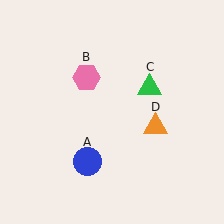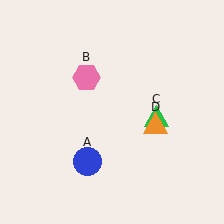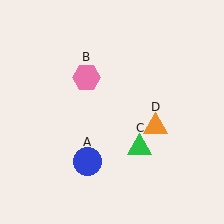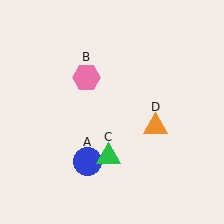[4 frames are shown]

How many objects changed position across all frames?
1 object changed position: green triangle (object C).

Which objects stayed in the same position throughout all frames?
Blue circle (object A) and pink hexagon (object B) and orange triangle (object D) remained stationary.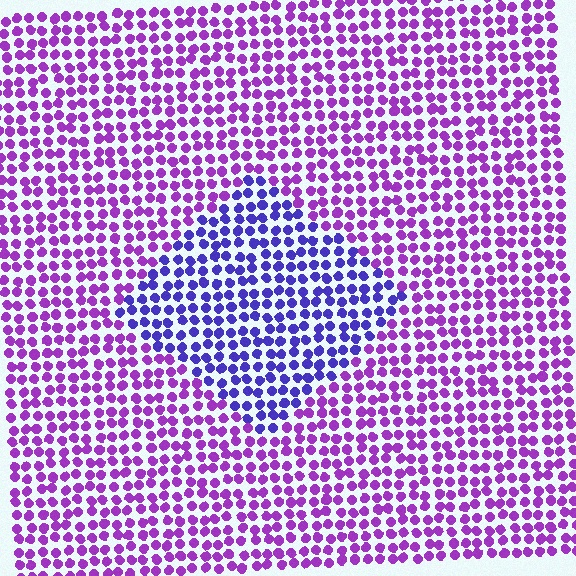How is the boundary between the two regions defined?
The boundary is defined purely by a slight shift in hue (about 38 degrees). Spacing, size, and orientation are identical on both sides.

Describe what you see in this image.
The image is filled with small purple elements in a uniform arrangement. A diamond-shaped region is visible where the elements are tinted to a slightly different hue, forming a subtle color boundary.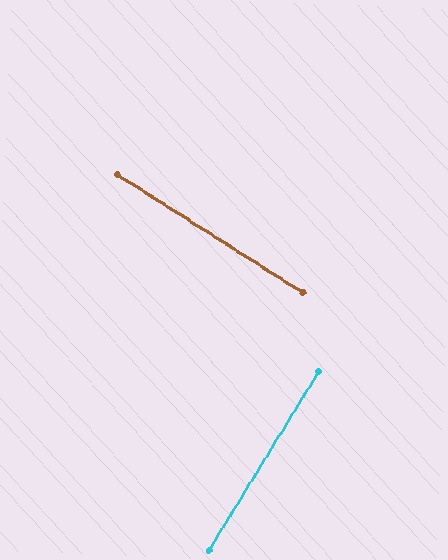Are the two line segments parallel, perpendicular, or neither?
Perpendicular — they meet at approximately 89°.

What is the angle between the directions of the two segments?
Approximately 89 degrees.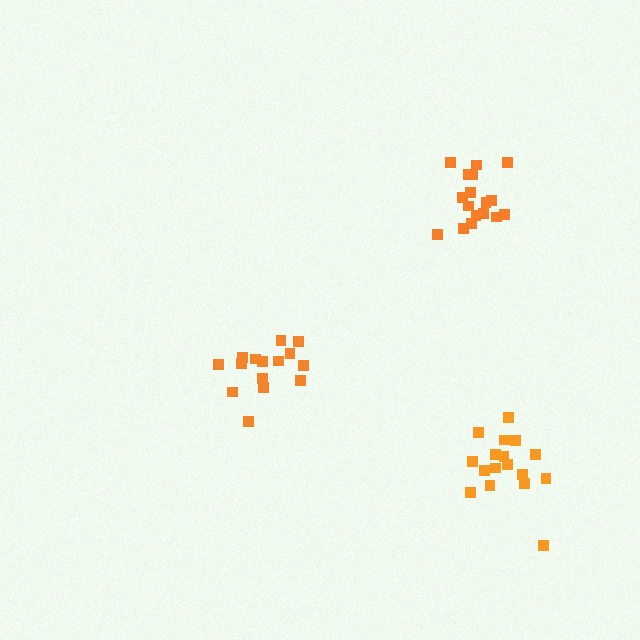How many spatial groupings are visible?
There are 3 spatial groupings.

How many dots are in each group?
Group 1: 15 dots, Group 2: 17 dots, Group 3: 17 dots (49 total).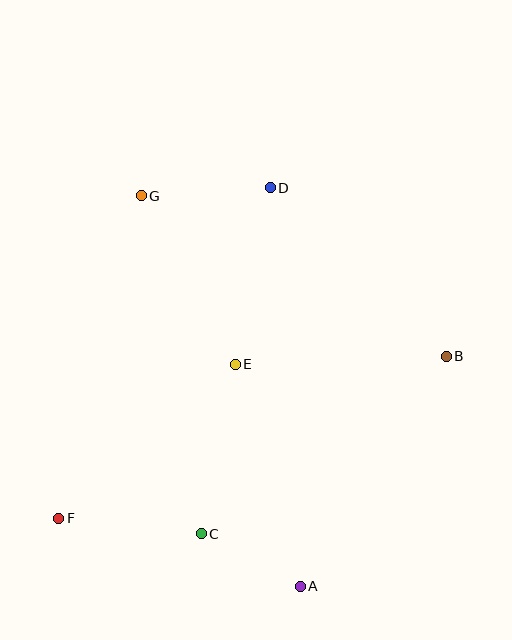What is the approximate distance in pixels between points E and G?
The distance between E and G is approximately 193 pixels.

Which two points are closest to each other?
Points A and C are closest to each other.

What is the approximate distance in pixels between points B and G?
The distance between B and G is approximately 345 pixels.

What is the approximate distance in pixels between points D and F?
The distance between D and F is approximately 392 pixels.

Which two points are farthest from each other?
Points A and G are farthest from each other.